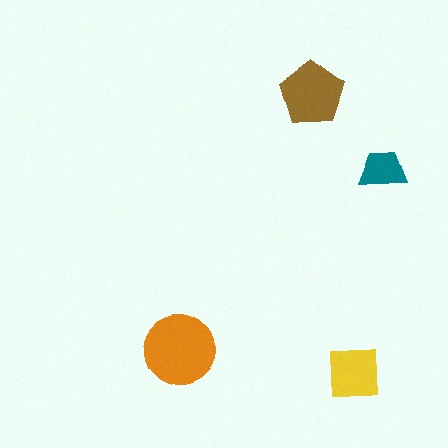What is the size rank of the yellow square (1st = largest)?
3rd.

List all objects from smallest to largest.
The teal trapezoid, the yellow square, the brown pentagon, the orange circle.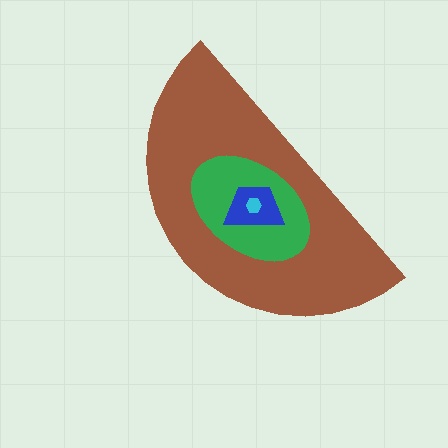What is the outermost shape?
The brown semicircle.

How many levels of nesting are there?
4.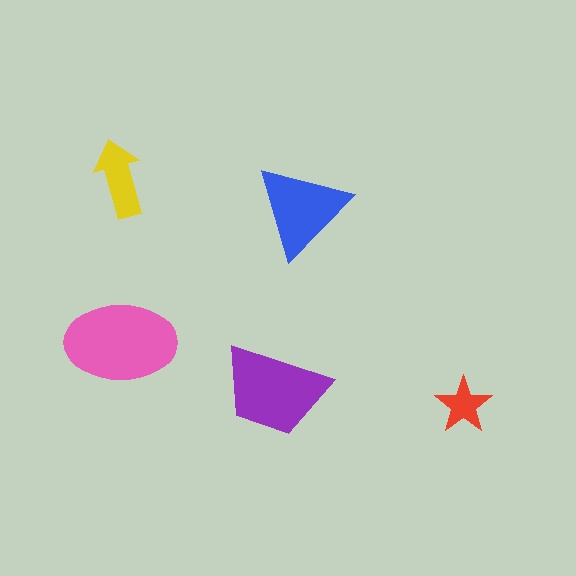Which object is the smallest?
The red star.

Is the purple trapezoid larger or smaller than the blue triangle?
Larger.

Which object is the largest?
The pink ellipse.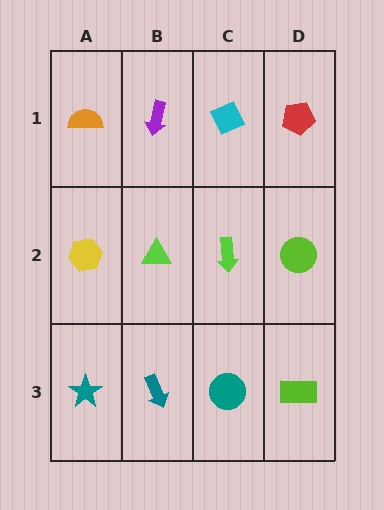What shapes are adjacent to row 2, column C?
A cyan diamond (row 1, column C), a teal circle (row 3, column C), a lime triangle (row 2, column B), a lime circle (row 2, column D).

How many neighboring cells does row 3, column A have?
2.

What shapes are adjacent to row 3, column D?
A lime circle (row 2, column D), a teal circle (row 3, column C).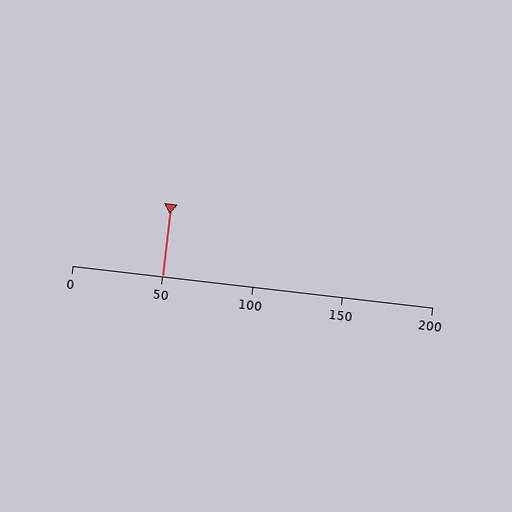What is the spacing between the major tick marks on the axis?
The major ticks are spaced 50 apart.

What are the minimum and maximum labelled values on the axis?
The axis runs from 0 to 200.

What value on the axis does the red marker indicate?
The marker indicates approximately 50.